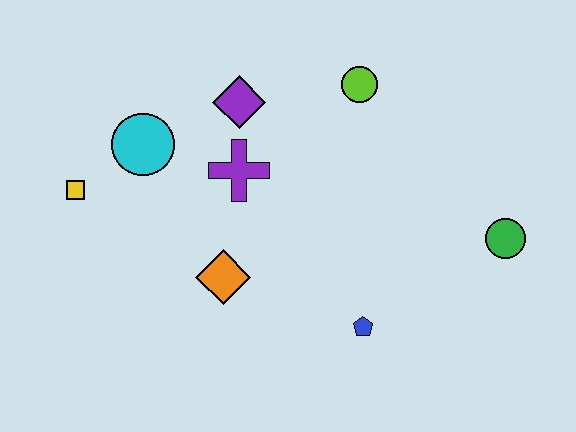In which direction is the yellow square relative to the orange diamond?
The yellow square is to the left of the orange diamond.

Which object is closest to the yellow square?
The cyan circle is closest to the yellow square.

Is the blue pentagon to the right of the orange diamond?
Yes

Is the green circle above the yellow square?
No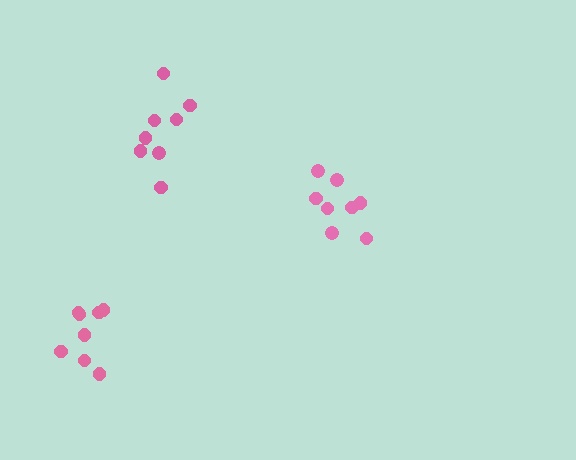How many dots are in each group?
Group 1: 8 dots, Group 2: 8 dots, Group 3: 8 dots (24 total).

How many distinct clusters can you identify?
There are 3 distinct clusters.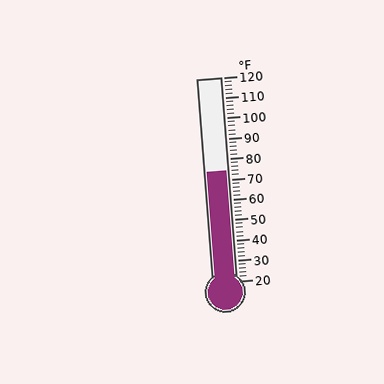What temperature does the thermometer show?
The thermometer shows approximately 74°F.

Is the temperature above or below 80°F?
The temperature is below 80°F.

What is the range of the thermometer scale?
The thermometer scale ranges from 20°F to 120°F.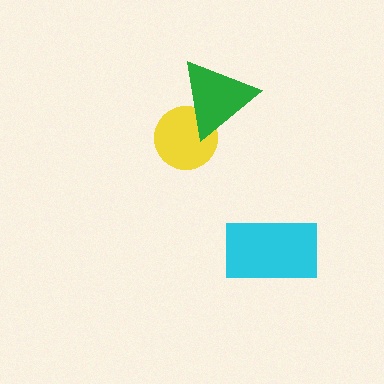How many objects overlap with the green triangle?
1 object overlaps with the green triangle.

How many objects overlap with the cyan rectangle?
0 objects overlap with the cyan rectangle.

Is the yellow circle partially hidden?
Yes, it is partially covered by another shape.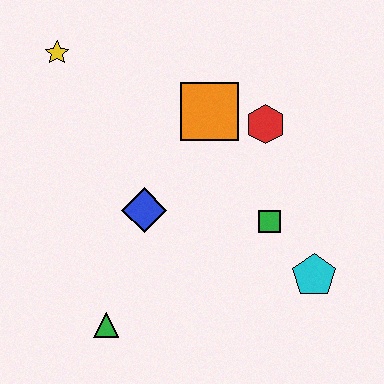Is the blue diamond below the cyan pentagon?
No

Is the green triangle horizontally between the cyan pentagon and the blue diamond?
No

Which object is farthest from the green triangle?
The yellow star is farthest from the green triangle.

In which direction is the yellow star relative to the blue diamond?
The yellow star is above the blue diamond.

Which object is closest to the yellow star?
The orange square is closest to the yellow star.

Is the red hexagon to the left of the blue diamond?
No